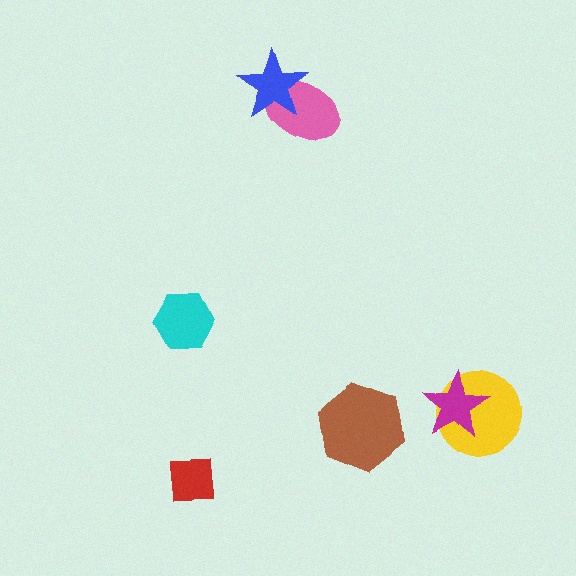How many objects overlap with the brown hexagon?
0 objects overlap with the brown hexagon.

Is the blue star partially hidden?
No, no other shape covers it.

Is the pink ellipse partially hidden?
Yes, it is partially covered by another shape.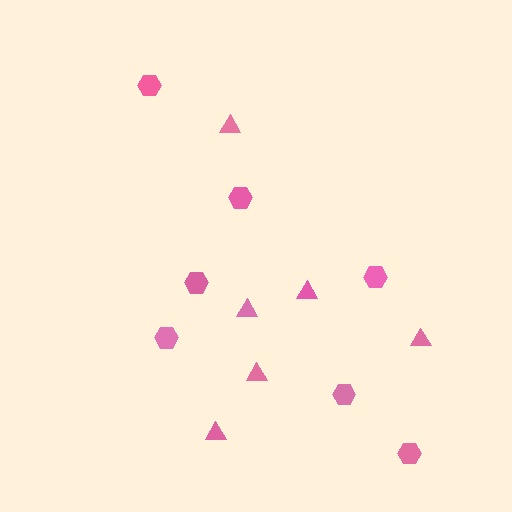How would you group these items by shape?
There are 2 groups: one group of triangles (6) and one group of hexagons (7).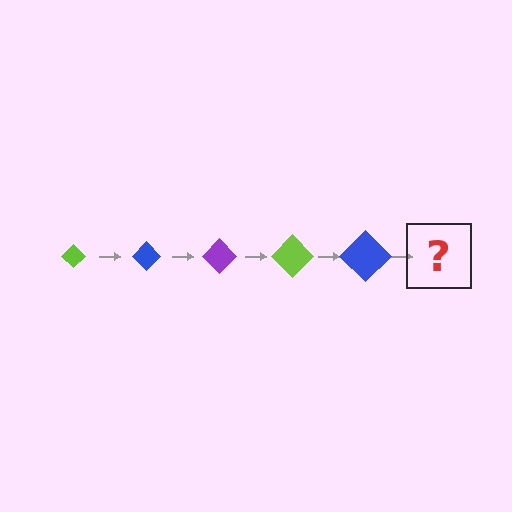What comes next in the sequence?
The next element should be a purple diamond, larger than the previous one.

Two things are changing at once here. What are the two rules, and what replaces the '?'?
The two rules are that the diamond grows larger each step and the color cycles through lime, blue, and purple. The '?' should be a purple diamond, larger than the previous one.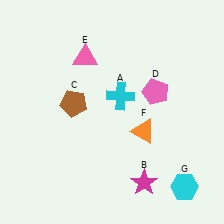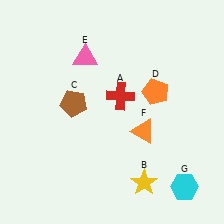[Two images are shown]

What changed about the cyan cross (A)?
In Image 1, A is cyan. In Image 2, it changed to red.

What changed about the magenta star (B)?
In Image 1, B is magenta. In Image 2, it changed to yellow.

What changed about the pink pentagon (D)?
In Image 1, D is pink. In Image 2, it changed to orange.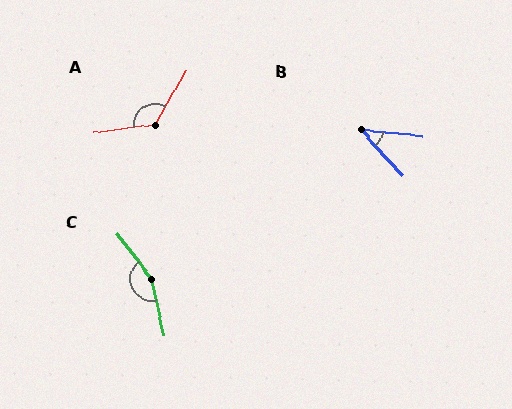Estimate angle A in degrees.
Approximately 128 degrees.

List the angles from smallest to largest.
B (42°), A (128°), C (155°).